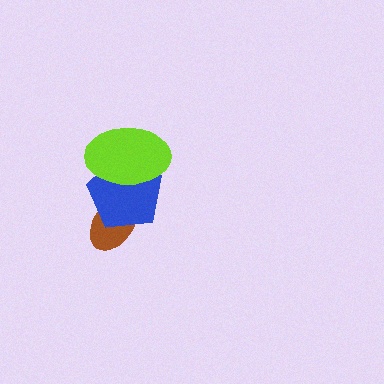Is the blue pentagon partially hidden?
Yes, it is partially covered by another shape.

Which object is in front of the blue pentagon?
The lime ellipse is in front of the blue pentagon.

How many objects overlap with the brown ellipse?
1 object overlaps with the brown ellipse.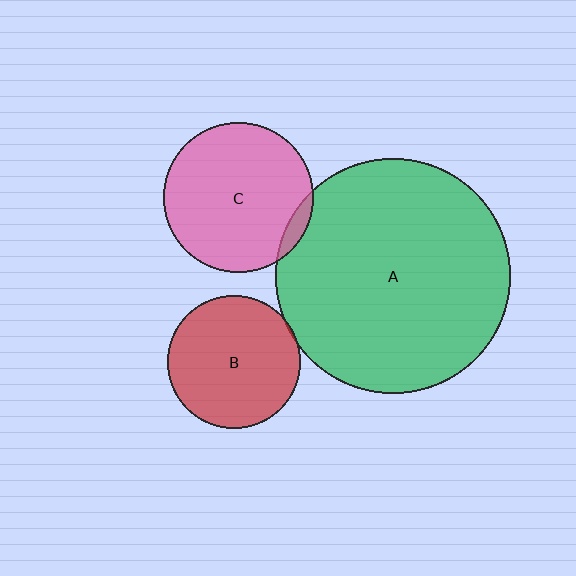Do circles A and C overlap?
Yes.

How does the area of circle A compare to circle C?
Approximately 2.5 times.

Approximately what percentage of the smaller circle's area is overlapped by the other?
Approximately 5%.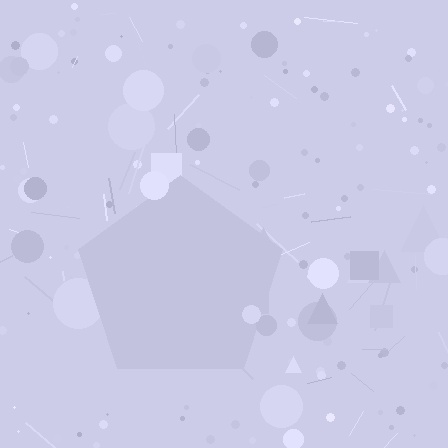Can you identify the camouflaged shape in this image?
The camouflaged shape is a pentagon.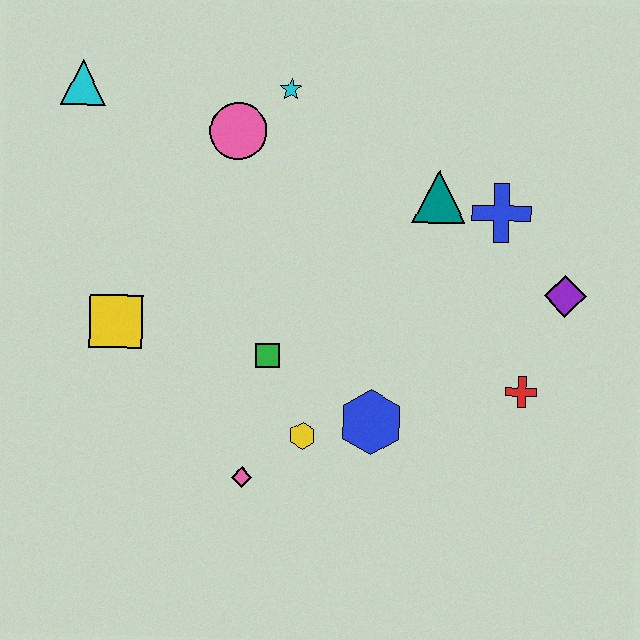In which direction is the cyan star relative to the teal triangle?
The cyan star is to the left of the teal triangle.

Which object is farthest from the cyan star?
The pink diamond is farthest from the cyan star.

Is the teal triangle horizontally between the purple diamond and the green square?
Yes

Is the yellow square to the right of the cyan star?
No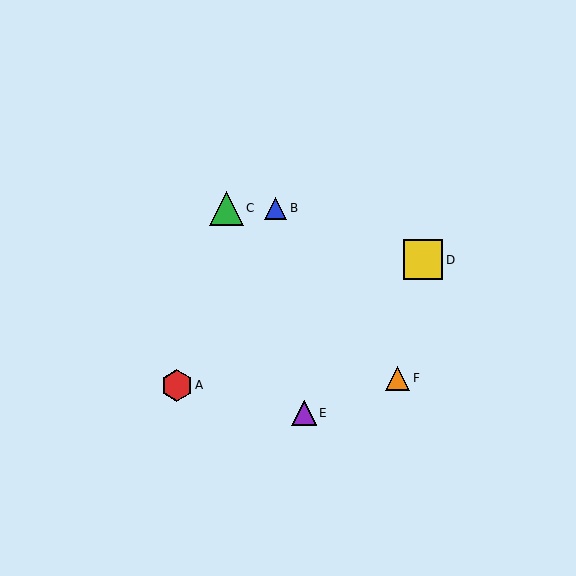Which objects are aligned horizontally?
Objects B, C are aligned horizontally.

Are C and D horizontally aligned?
No, C is at y≈208 and D is at y≈260.